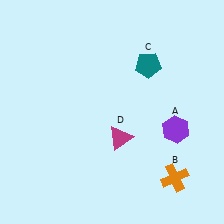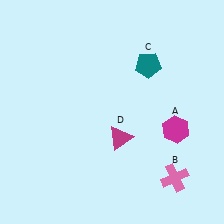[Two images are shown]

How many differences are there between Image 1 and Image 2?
There are 2 differences between the two images.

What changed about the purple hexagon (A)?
In Image 1, A is purple. In Image 2, it changed to magenta.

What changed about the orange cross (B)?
In Image 1, B is orange. In Image 2, it changed to pink.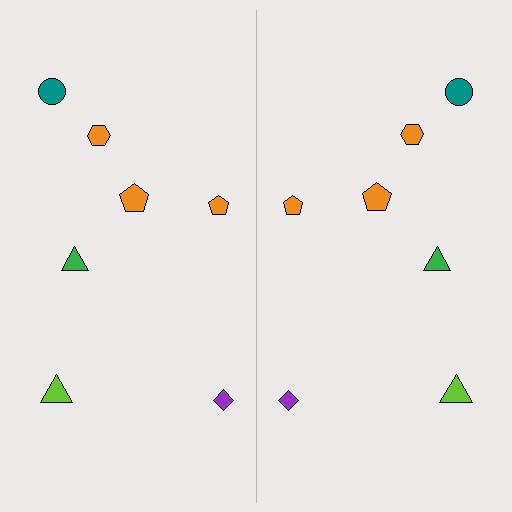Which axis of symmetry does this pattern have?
The pattern has a vertical axis of symmetry running through the center of the image.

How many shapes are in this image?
There are 14 shapes in this image.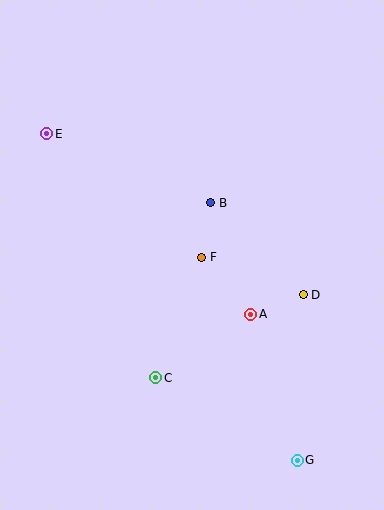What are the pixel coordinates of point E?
Point E is at (47, 134).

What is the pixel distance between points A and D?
The distance between A and D is 56 pixels.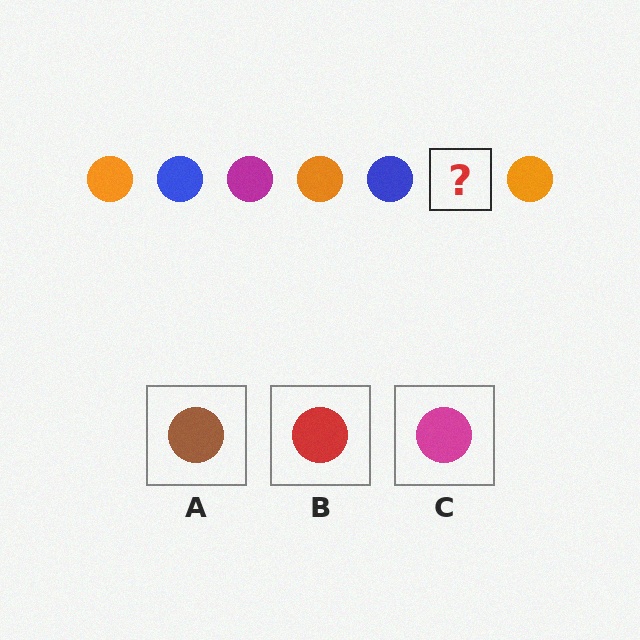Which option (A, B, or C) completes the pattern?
C.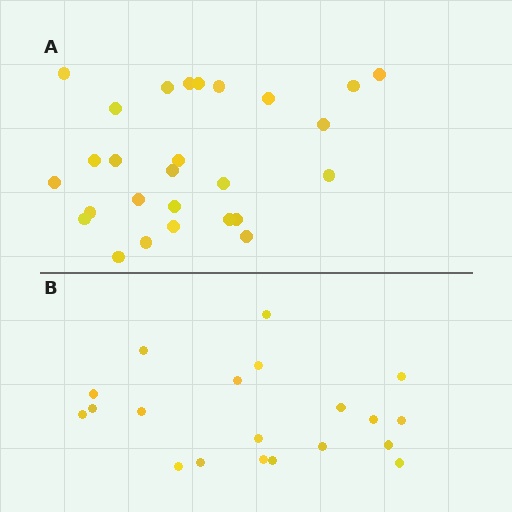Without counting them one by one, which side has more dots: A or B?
Region A (the top region) has more dots.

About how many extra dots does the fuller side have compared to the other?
Region A has roughly 8 or so more dots than region B.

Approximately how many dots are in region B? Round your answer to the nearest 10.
About 20 dots.